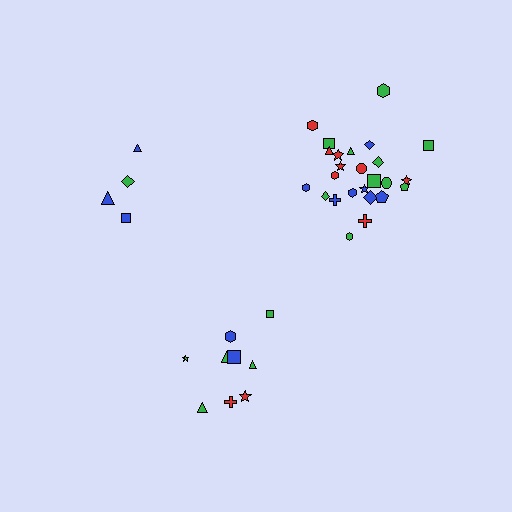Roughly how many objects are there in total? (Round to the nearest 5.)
Roughly 40 objects in total.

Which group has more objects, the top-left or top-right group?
The top-right group.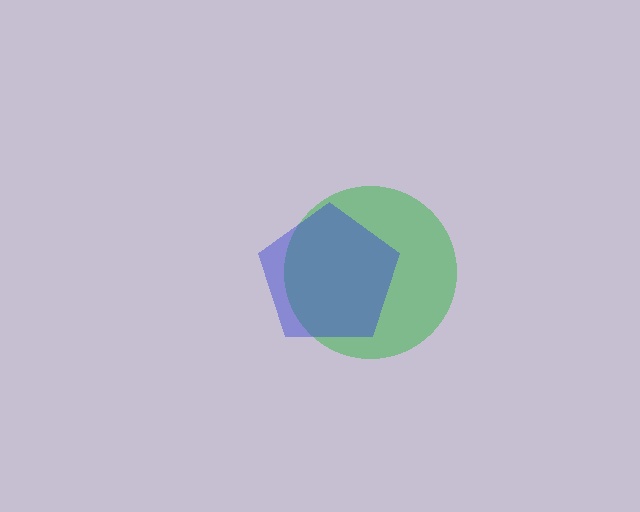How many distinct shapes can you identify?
There are 2 distinct shapes: a green circle, a blue pentagon.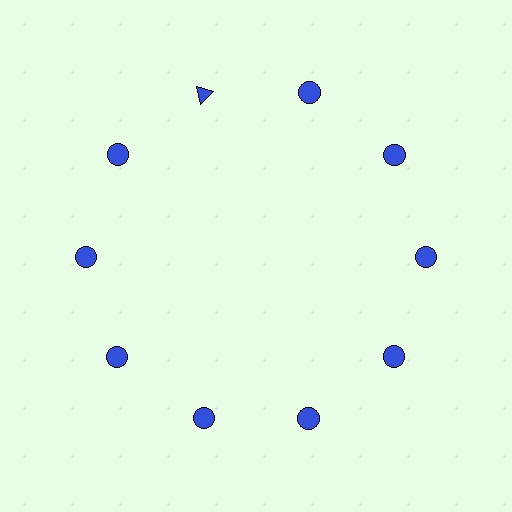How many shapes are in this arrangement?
There are 10 shapes arranged in a ring pattern.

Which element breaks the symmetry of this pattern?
The blue triangle at roughly the 11 o'clock position breaks the symmetry. All other shapes are blue circles.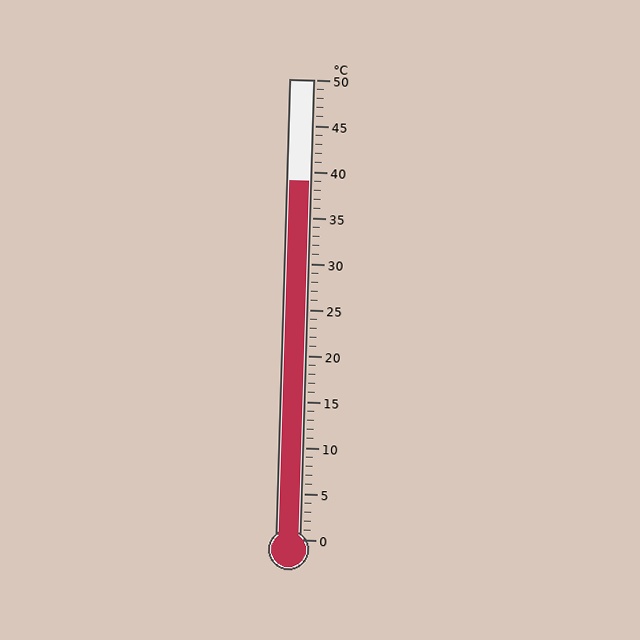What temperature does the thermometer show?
The thermometer shows approximately 39°C.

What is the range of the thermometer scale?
The thermometer scale ranges from 0°C to 50°C.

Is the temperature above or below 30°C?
The temperature is above 30°C.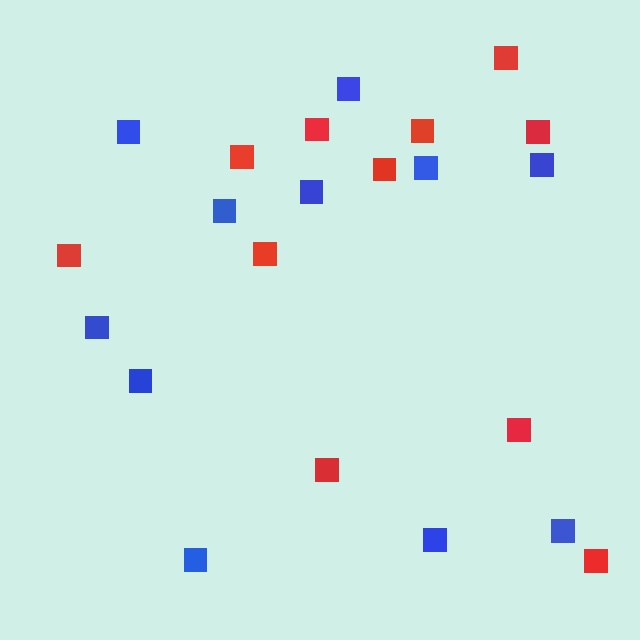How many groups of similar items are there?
There are 2 groups: one group of blue squares (11) and one group of red squares (11).